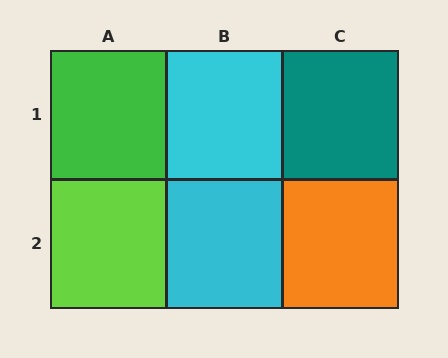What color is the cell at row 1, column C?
Teal.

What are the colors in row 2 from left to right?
Lime, cyan, orange.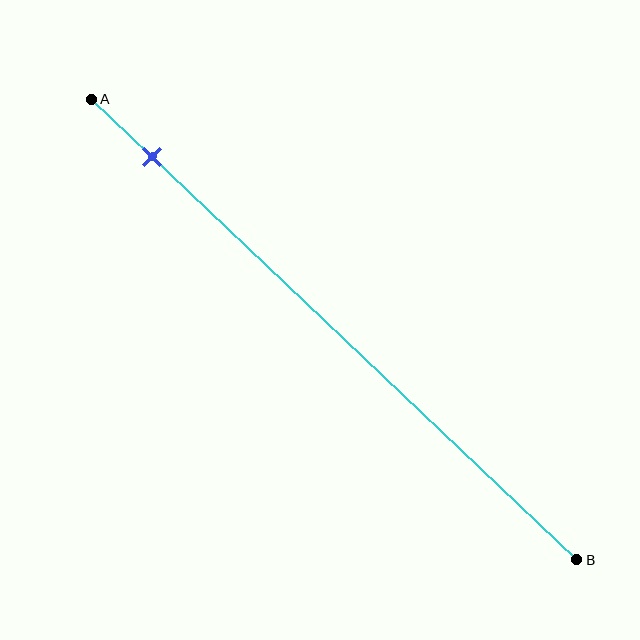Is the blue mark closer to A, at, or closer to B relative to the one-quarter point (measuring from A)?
The blue mark is closer to point A than the one-quarter point of segment AB.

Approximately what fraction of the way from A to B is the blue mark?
The blue mark is approximately 15% of the way from A to B.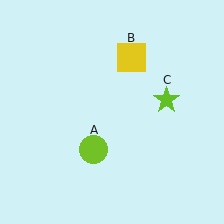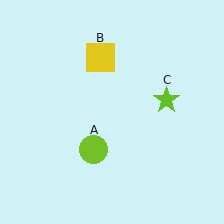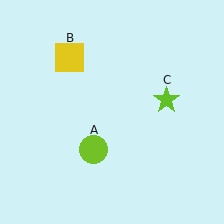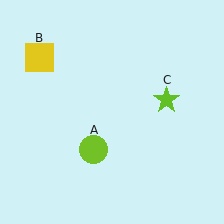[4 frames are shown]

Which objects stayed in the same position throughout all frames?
Lime circle (object A) and lime star (object C) remained stationary.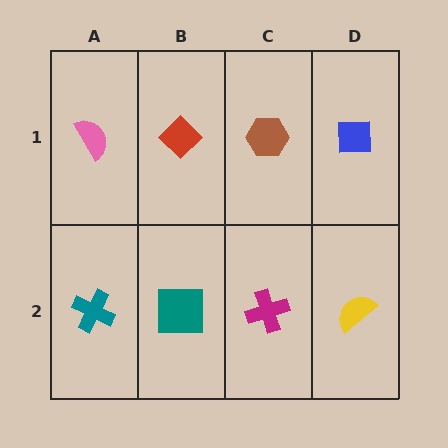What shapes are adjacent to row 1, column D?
A yellow semicircle (row 2, column D), a brown hexagon (row 1, column C).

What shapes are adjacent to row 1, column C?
A magenta cross (row 2, column C), a red diamond (row 1, column B), a blue square (row 1, column D).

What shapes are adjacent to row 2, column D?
A blue square (row 1, column D), a magenta cross (row 2, column C).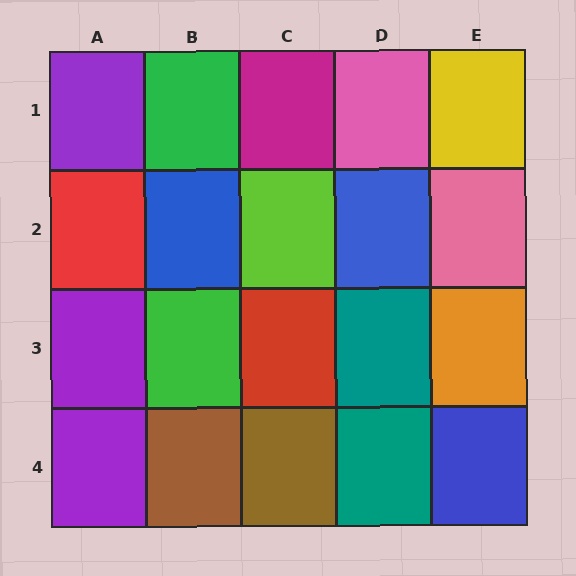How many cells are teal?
2 cells are teal.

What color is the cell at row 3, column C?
Red.